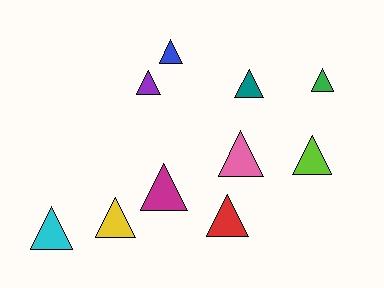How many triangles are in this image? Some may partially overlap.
There are 10 triangles.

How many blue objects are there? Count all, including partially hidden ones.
There is 1 blue object.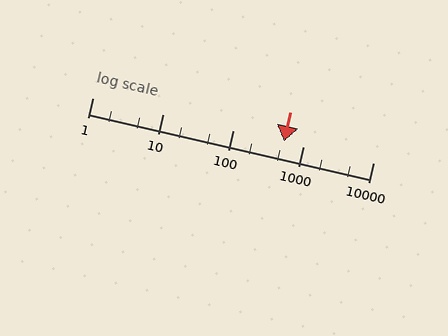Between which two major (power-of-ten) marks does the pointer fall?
The pointer is between 100 and 1000.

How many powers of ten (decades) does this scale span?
The scale spans 4 decades, from 1 to 10000.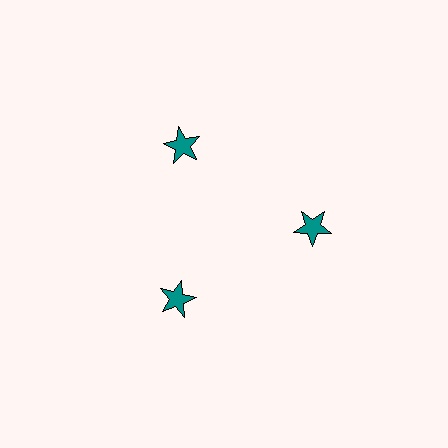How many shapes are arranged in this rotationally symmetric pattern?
There are 3 shapes, arranged in 3 groups of 1.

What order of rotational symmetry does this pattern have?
This pattern has 3-fold rotational symmetry.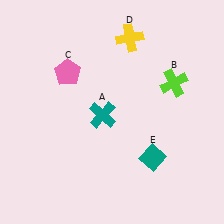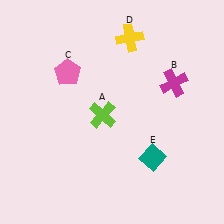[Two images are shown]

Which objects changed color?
A changed from teal to lime. B changed from lime to magenta.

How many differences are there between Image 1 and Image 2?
There are 2 differences between the two images.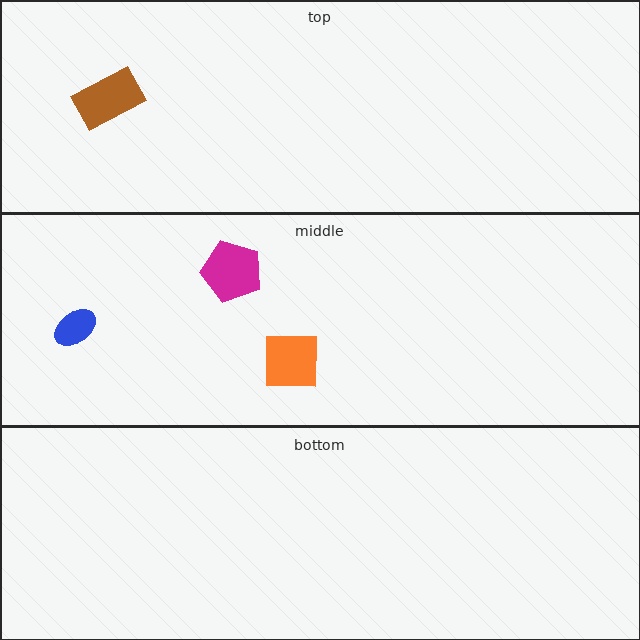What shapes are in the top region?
The brown rectangle.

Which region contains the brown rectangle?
The top region.